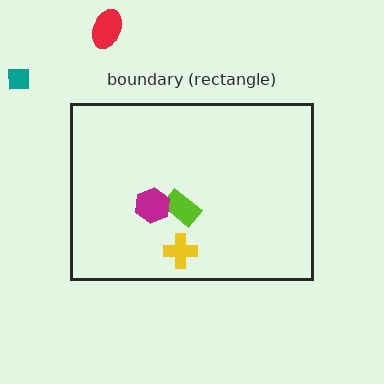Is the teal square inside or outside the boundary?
Outside.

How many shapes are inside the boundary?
3 inside, 2 outside.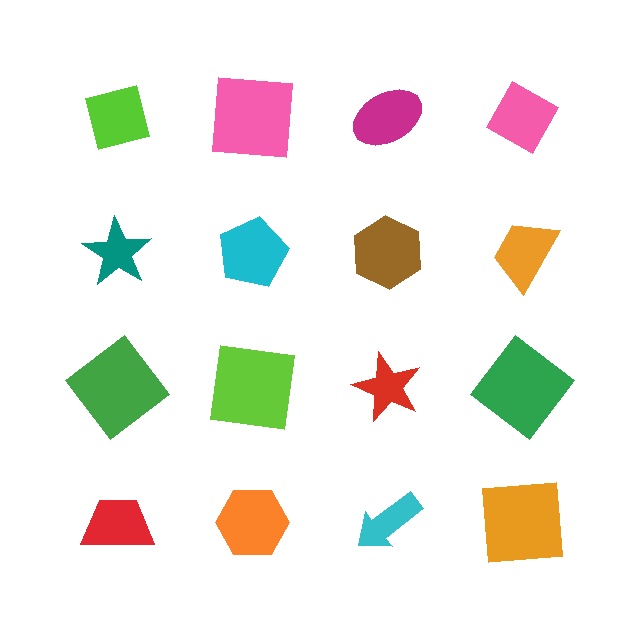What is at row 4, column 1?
A red trapezoid.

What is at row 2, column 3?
A brown hexagon.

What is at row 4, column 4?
An orange square.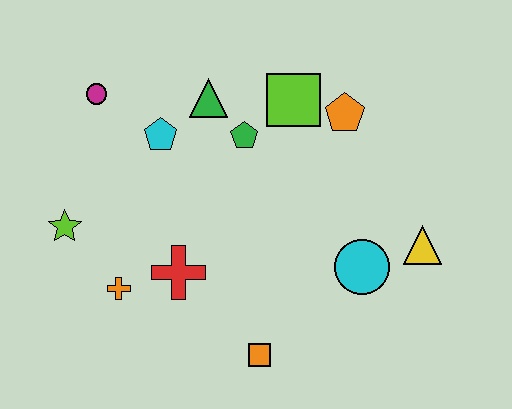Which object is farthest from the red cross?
The yellow triangle is farthest from the red cross.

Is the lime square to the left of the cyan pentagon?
No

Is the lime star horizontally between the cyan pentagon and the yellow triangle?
No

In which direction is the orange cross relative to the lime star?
The orange cross is below the lime star.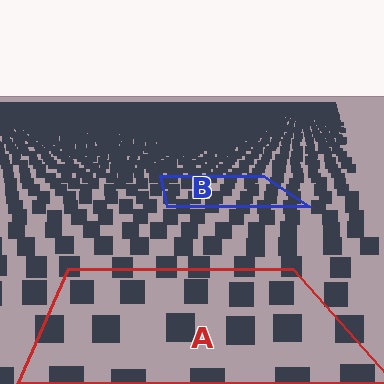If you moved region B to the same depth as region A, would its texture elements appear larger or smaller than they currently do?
They would appear larger. At a closer depth, the same texture elements are projected at a bigger on-screen size.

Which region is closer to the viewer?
Region A is closer. The texture elements there are larger and more spread out.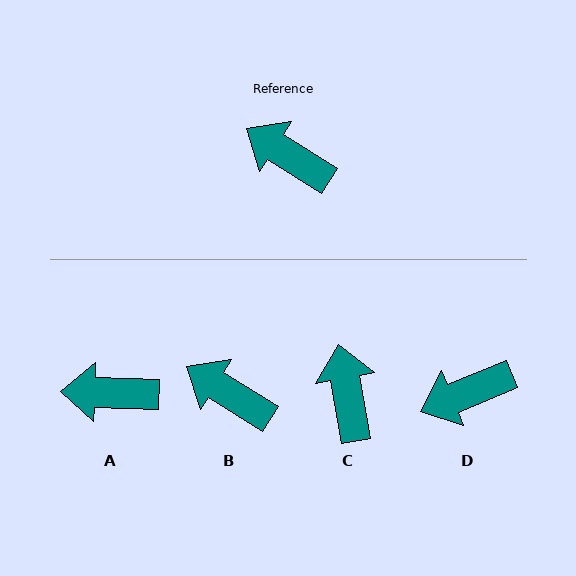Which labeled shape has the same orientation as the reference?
B.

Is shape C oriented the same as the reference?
No, it is off by about 48 degrees.